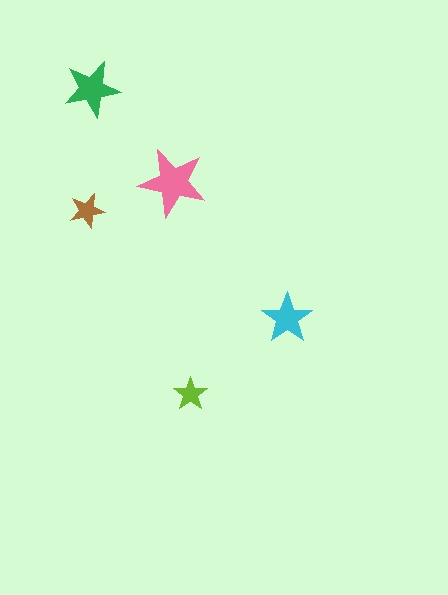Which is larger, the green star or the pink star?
The pink one.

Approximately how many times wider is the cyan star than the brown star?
About 1.5 times wider.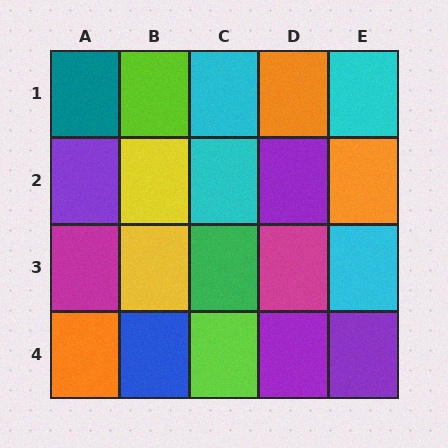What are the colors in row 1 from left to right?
Teal, lime, cyan, orange, cyan.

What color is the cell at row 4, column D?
Purple.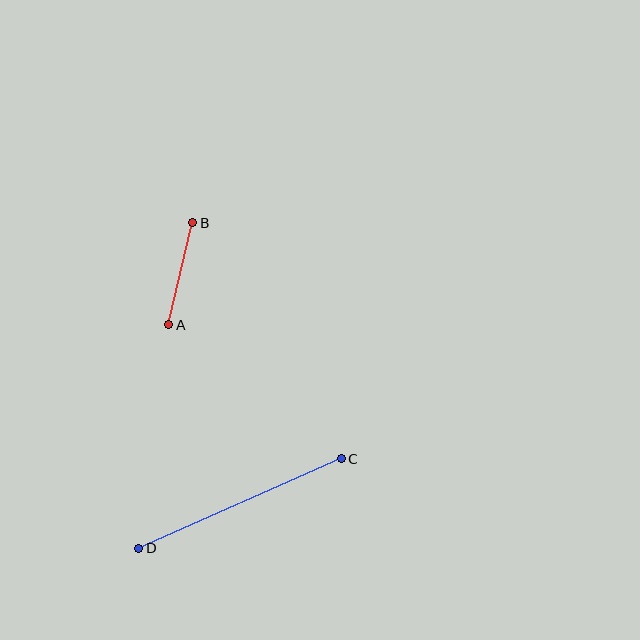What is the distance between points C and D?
The distance is approximately 222 pixels.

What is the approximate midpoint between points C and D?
The midpoint is at approximately (240, 504) pixels.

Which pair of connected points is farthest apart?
Points C and D are farthest apart.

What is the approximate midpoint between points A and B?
The midpoint is at approximately (181, 274) pixels.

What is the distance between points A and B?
The distance is approximately 105 pixels.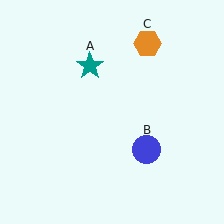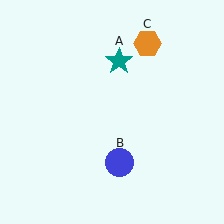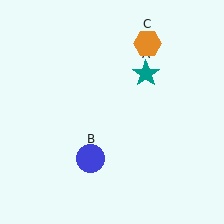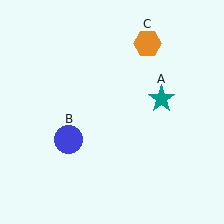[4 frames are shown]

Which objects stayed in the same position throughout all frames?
Orange hexagon (object C) remained stationary.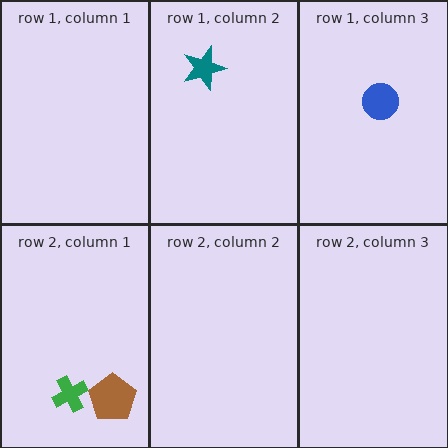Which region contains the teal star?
The row 1, column 2 region.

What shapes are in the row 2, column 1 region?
The brown pentagon, the green cross.